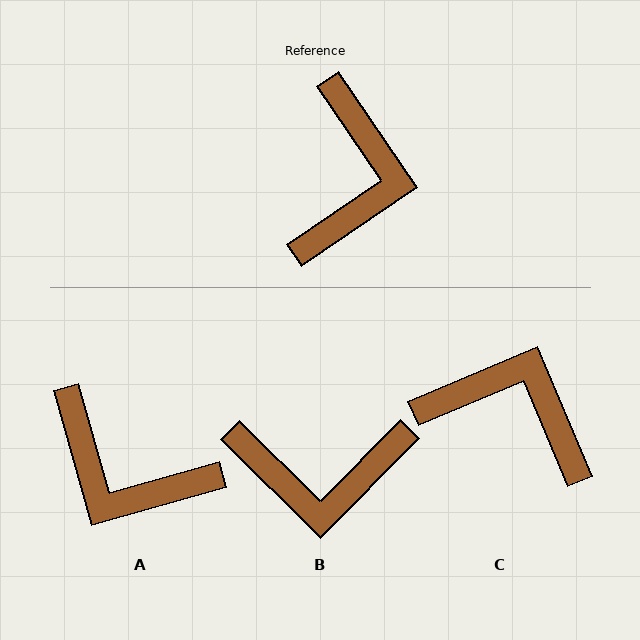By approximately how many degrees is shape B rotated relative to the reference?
Approximately 79 degrees clockwise.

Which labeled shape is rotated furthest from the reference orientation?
A, about 108 degrees away.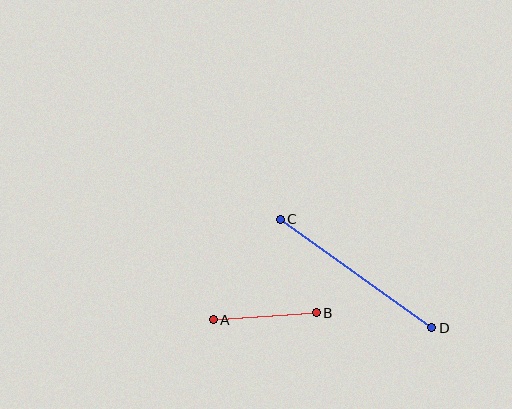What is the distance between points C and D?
The distance is approximately 186 pixels.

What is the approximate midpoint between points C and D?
The midpoint is at approximately (356, 273) pixels.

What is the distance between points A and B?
The distance is approximately 103 pixels.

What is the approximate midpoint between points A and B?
The midpoint is at approximately (265, 316) pixels.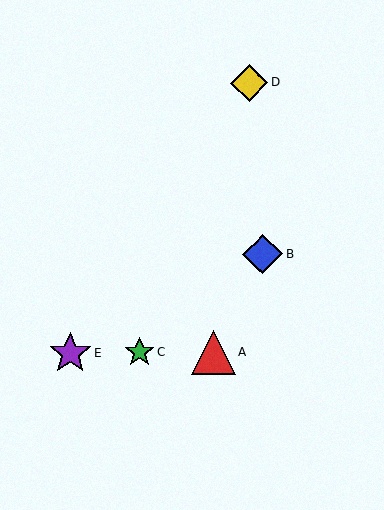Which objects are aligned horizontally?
Objects A, C, E are aligned horizontally.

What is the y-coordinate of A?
Object A is at y≈352.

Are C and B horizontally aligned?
No, C is at y≈353 and B is at y≈254.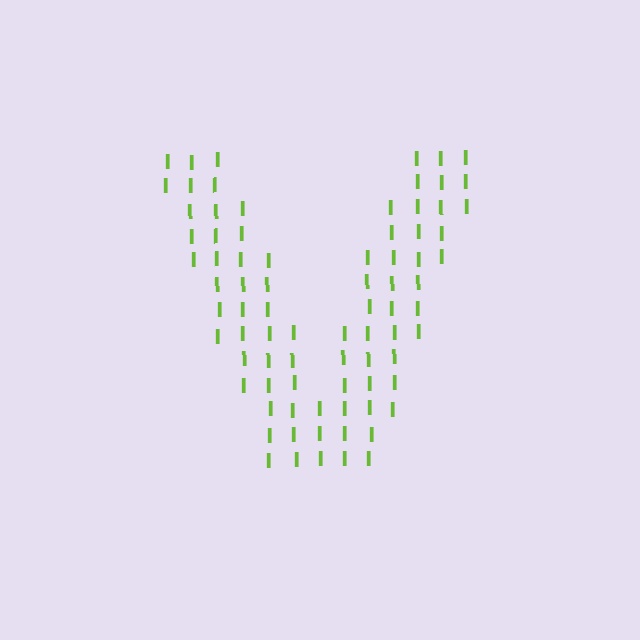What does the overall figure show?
The overall figure shows the letter V.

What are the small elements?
The small elements are letter I's.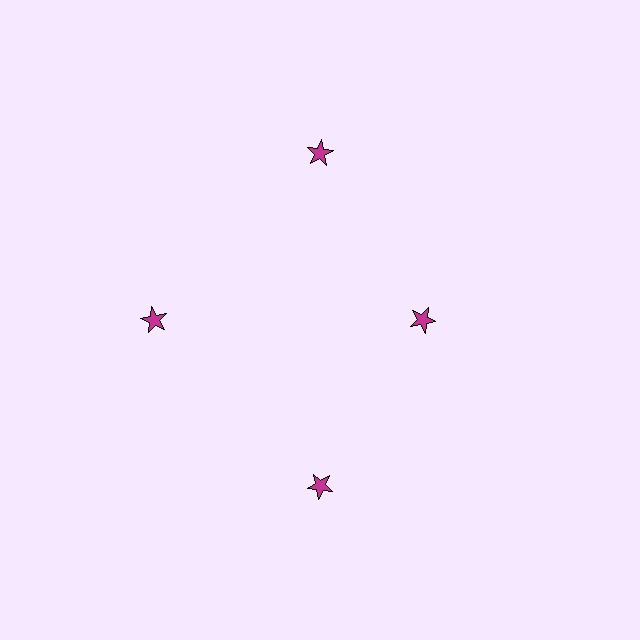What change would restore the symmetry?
The symmetry would be restored by moving it outward, back onto the ring so that all 4 stars sit at equal angles and equal distance from the center.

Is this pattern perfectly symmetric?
No. The 4 magenta stars are arranged in a ring, but one element near the 3 o'clock position is pulled inward toward the center, breaking the 4-fold rotational symmetry.